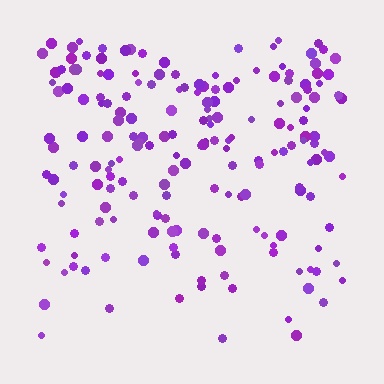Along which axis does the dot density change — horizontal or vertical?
Vertical.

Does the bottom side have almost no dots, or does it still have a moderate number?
Still a moderate number, just noticeably fewer than the top.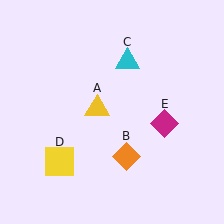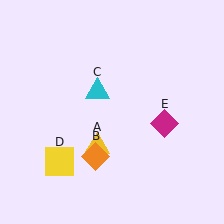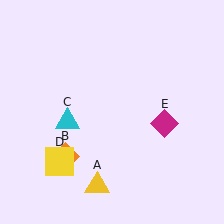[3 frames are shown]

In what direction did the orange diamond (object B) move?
The orange diamond (object B) moved left.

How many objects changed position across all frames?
3 objects changed position: yellow triangle (object A), orange diamond (object B), cyan triangle (object C).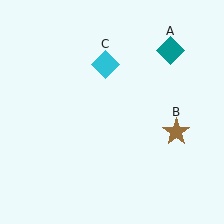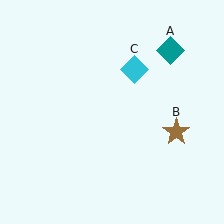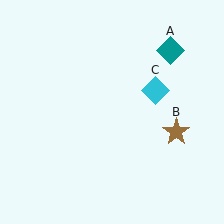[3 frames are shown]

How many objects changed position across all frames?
1 object changed position: cyan diamond (object C).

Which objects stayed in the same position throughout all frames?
Teal diamond (object A) and brown star (object B) remained stationary.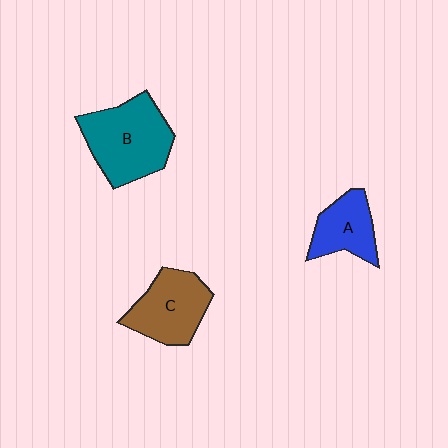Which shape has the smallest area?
Shape A (blue).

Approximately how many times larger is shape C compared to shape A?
Approximately 1.3 times.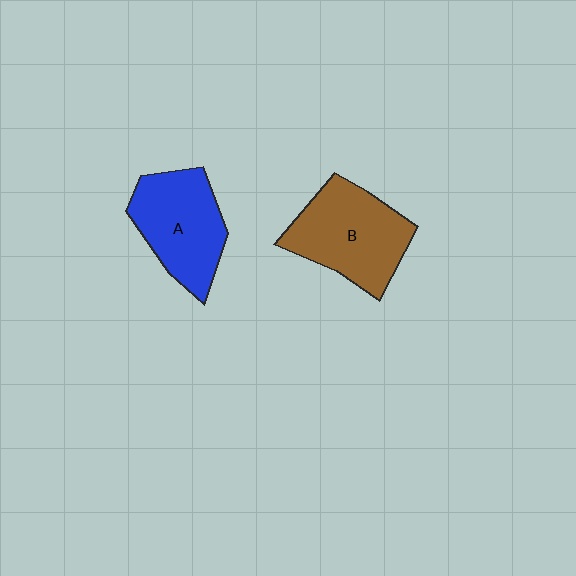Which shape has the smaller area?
Shape A (blue).